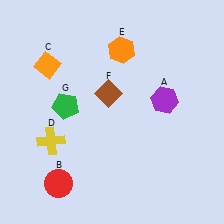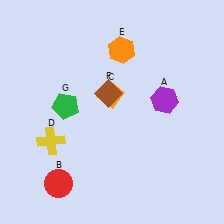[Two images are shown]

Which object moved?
The orange diamond (C) moved right.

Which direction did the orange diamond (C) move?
The orange diamond (C) moved right.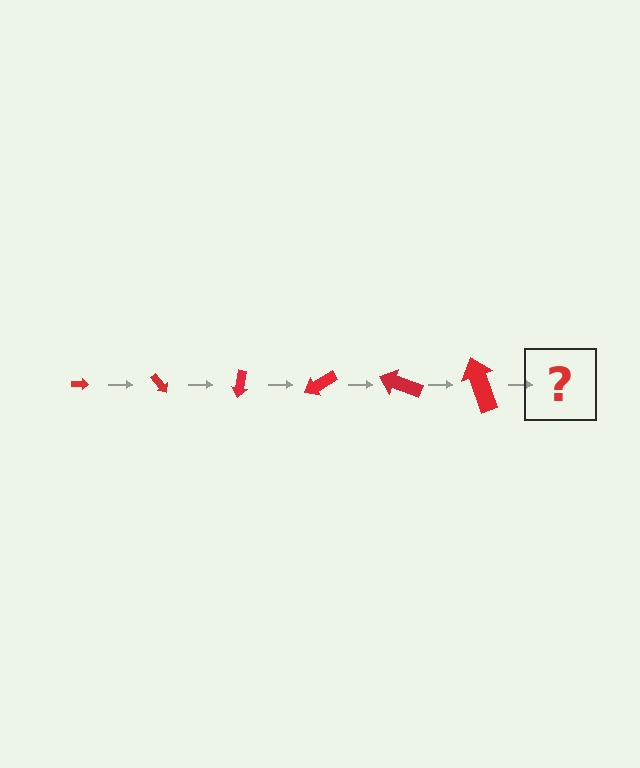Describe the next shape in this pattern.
It should be an arrow, larger than the previous one and rotated 300 degrees from the start.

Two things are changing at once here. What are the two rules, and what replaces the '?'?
The two rules are that the arrow grows larger each step and it rotates 50 degrees each step. The '?' should be an arrow, larger than the previous one and rotated 300 degrees from the start.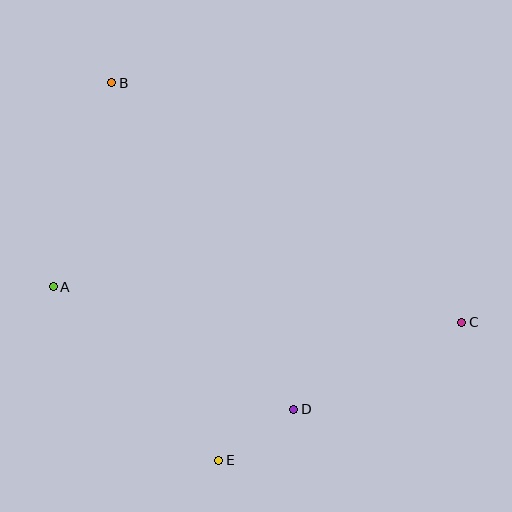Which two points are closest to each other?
Points D and E are closest to each other.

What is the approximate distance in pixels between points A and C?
The distance between A and C is approximately 410 pixels.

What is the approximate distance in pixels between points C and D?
The distance between C and D is approximately 189 pixels.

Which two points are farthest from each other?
Points B and C are farthest from each other.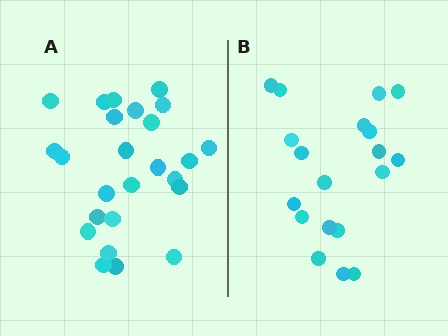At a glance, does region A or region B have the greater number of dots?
Region A (the left region) has more dots.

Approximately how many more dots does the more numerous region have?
Region A has about 6 more dots than region B.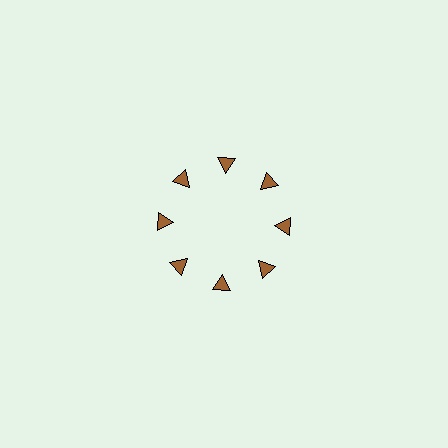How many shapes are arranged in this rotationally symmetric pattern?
There are 8 shapes, arranged in 8 groups of 1.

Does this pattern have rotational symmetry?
Yes, this pattern has 8-fold rotational symmetry. It looks the same after rotating 45 degrees around the center.